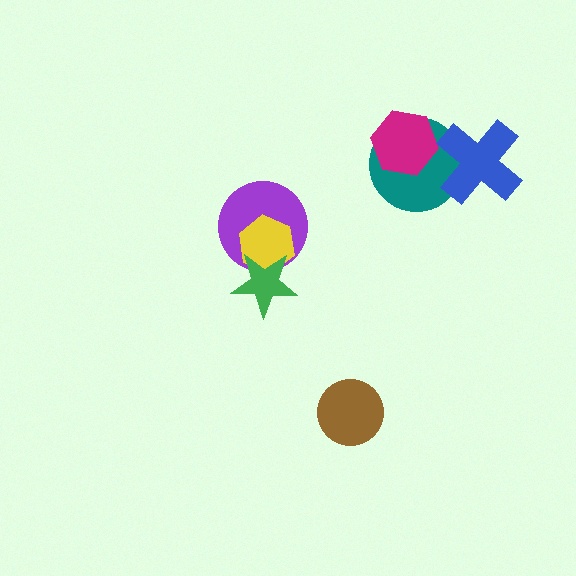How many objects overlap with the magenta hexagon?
1 object overlaps with the magenta hexagon.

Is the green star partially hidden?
No, no other shape covers it.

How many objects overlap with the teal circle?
2 objects overlap with the teal circle.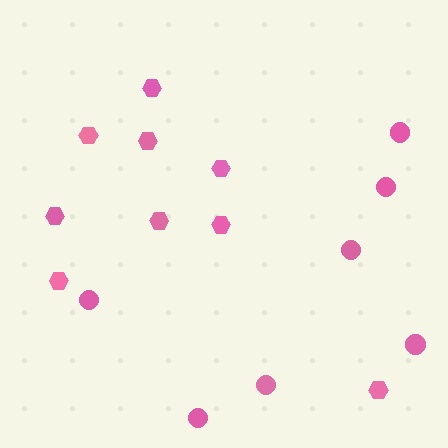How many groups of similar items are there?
There are 2 groups: one group of hexagons (9) and one group of circles (7).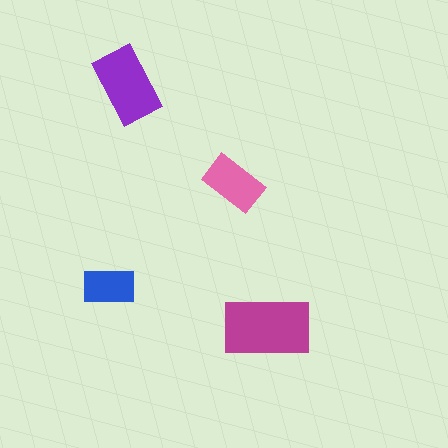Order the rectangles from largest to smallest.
the magenta one, the purple one, the pink one, the blue one.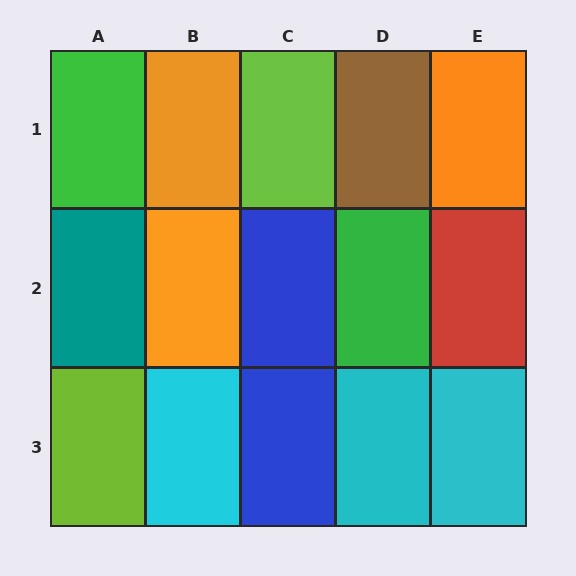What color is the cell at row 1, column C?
Lime.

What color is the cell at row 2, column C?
Blue.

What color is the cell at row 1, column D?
Brown.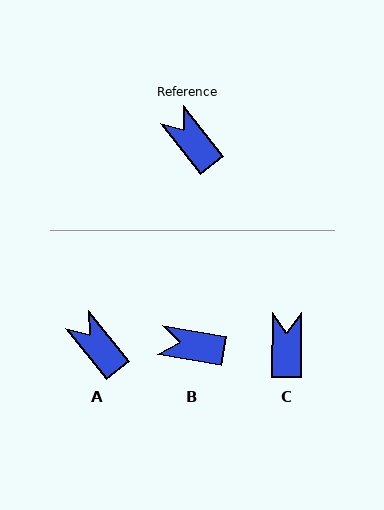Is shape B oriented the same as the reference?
No, it is off by about 42 degrees.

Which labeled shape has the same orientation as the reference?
A.